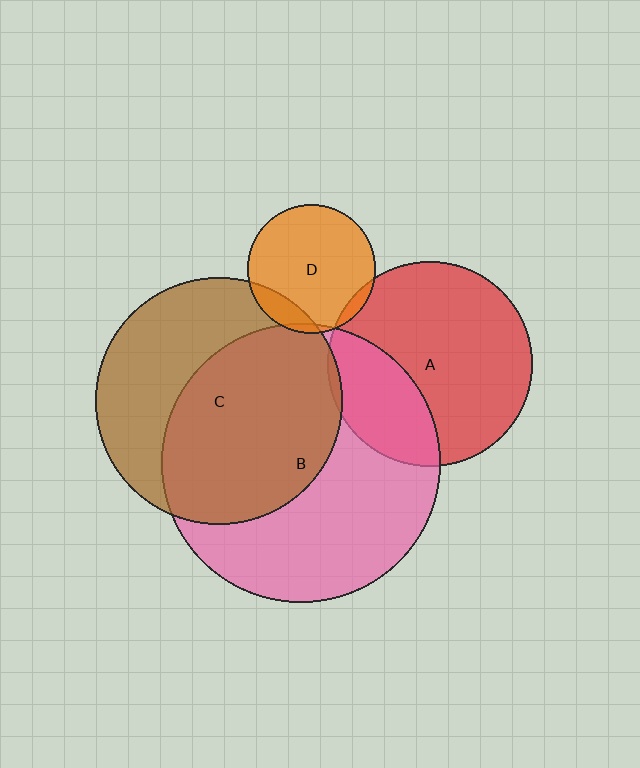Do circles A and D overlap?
Yes.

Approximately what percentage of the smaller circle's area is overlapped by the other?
Approximately 5%.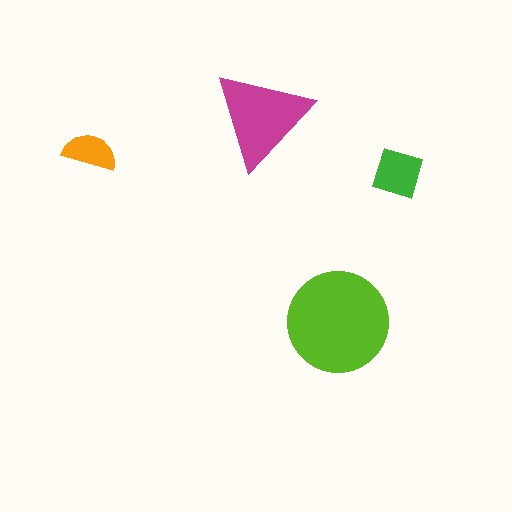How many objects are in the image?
There are 4 objects in the image.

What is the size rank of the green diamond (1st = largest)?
3rd.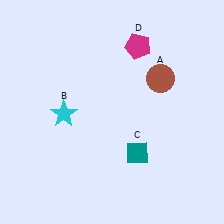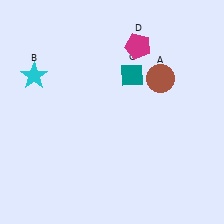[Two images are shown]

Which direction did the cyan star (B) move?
The cyan star (B) moved up.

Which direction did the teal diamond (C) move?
The teal diamond (C) moved up.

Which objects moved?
The objects that moved are: the cyan star (B), the teal diamond (C).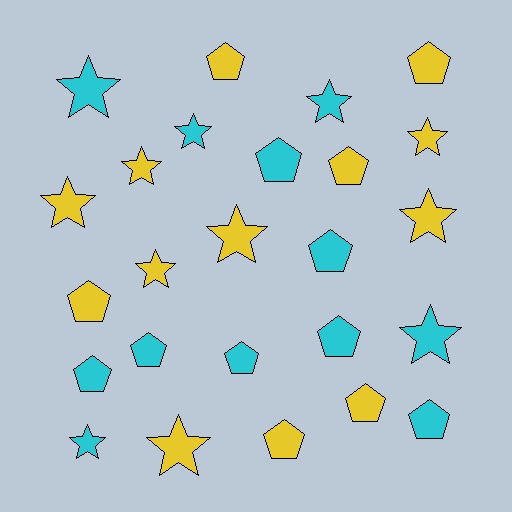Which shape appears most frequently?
Pentagon, with 13 objects.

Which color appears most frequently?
Yellow, with 13 objects.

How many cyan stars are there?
There are 5 cyan stars.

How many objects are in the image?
There are 25 objects.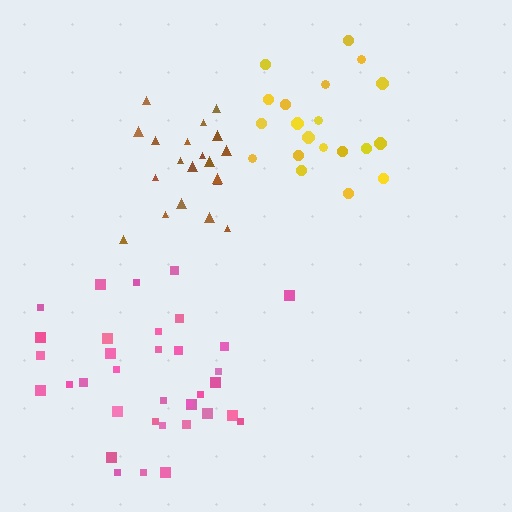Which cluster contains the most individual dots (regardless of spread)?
Pink (35).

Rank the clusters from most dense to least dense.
brown, yellow, pink.